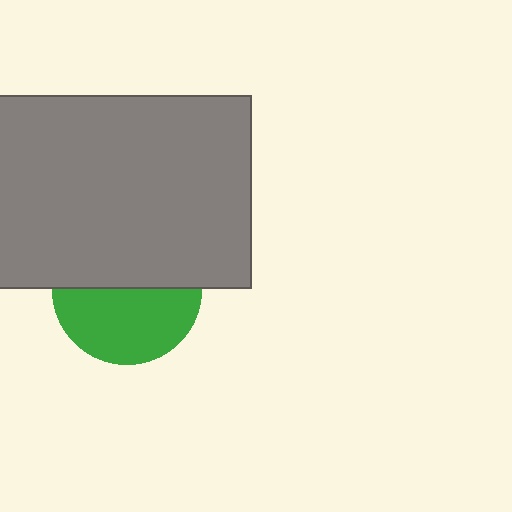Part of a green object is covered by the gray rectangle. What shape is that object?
It is a circle.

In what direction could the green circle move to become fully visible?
The green circle could move down. That would shift it out from behind the gray rectangle entirely.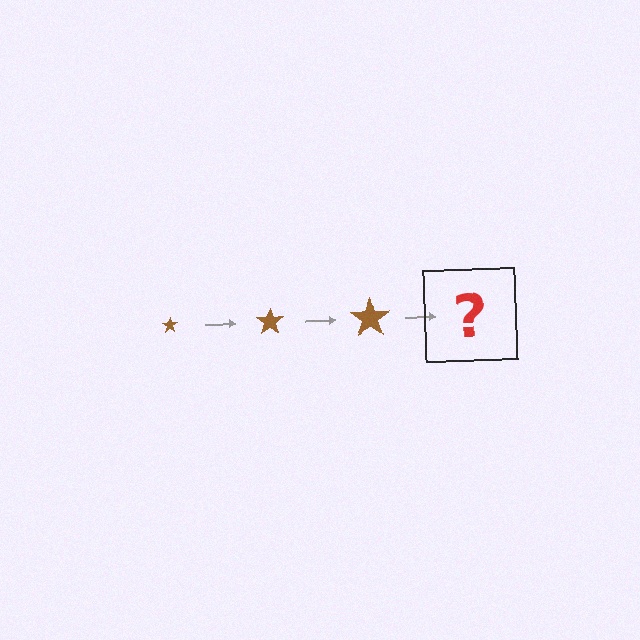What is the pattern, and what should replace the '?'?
The pattern is that the star gets progressively larger each step. The '?' should be a brown star, larger than the previous one.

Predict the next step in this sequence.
The next step is a brown star, larger than the previous one.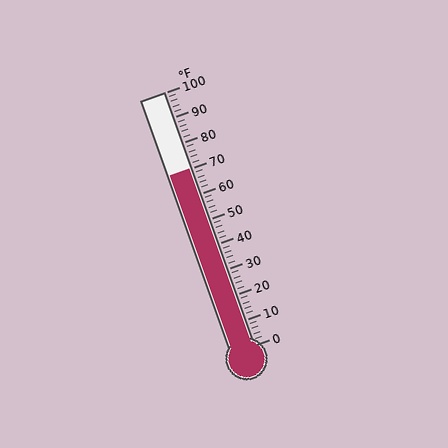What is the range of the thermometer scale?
The thermometer scale ranges from 0°F to 100°F.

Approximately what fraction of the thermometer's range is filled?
The thermometer is filled to approximately 70% of its range.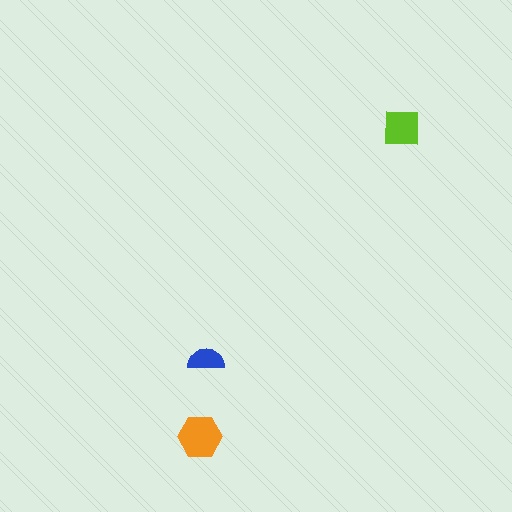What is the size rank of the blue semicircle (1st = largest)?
3rd.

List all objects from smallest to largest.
The blue semicircle, the lime square, the orange hexagon.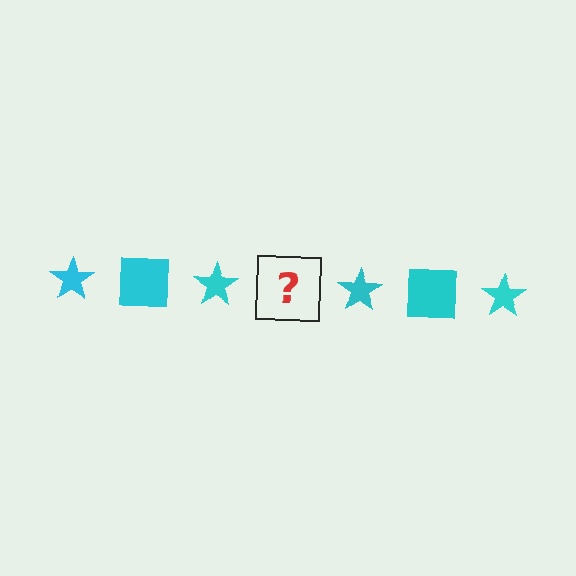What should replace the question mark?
The question mark should be replaced with a cyan square.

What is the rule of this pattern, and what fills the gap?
The rule is that the pattern cycles through star, square shapes in cyan. The gap should be filled with a cyan square.